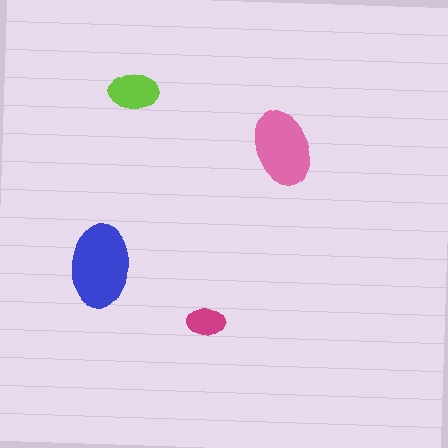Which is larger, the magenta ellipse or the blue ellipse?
The blue one.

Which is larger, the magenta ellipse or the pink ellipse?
The pink one.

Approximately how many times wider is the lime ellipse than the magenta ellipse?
About 1.5 times wider.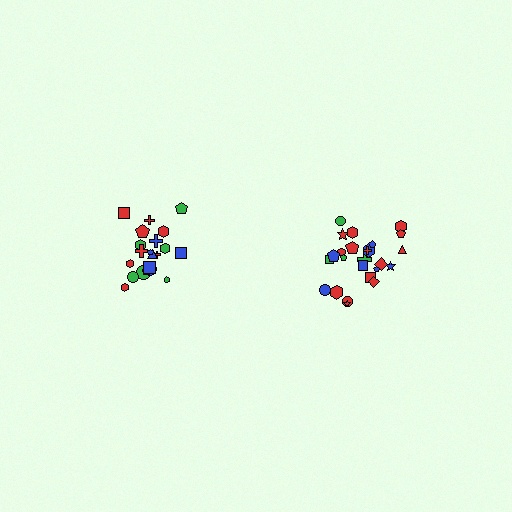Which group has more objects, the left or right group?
The right group.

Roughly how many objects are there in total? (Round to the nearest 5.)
Roughly 45 objects in total.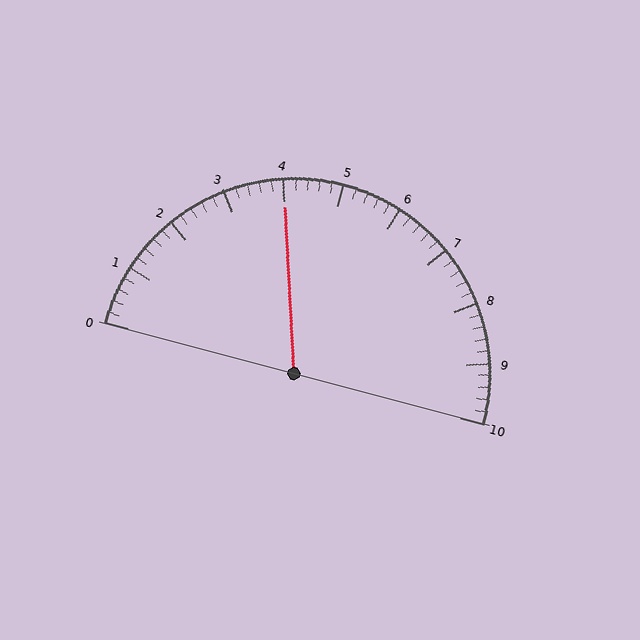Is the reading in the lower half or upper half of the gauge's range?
The reading is in the lower half of the range (0 to 10).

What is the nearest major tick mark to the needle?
The nearest major tick mark is 4.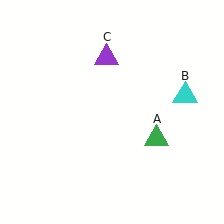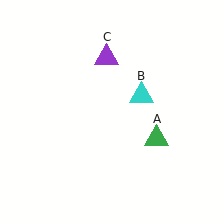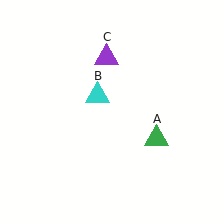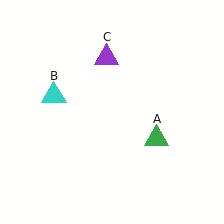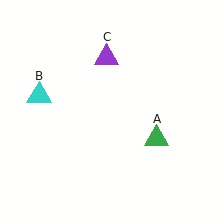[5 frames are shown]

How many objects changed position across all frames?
1 object changed position: cyan triangle (object B).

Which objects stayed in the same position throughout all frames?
Green triangle (object A) and purple triangle (object C) remained stationary.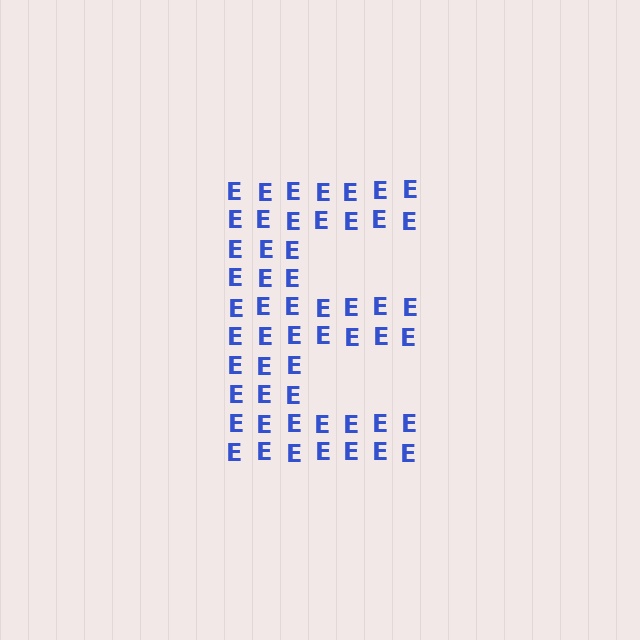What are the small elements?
The small elements are letter E's.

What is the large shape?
The large shape is the letter E.